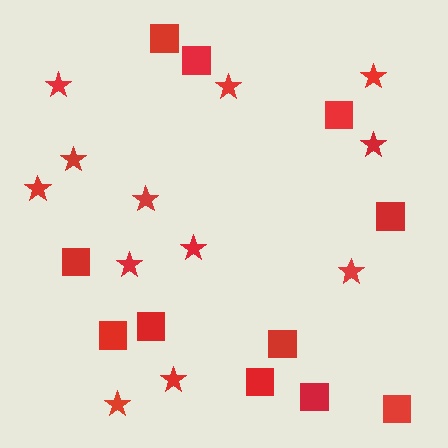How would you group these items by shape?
There are 2 groups: one group of squares (11) and one group of stars (12).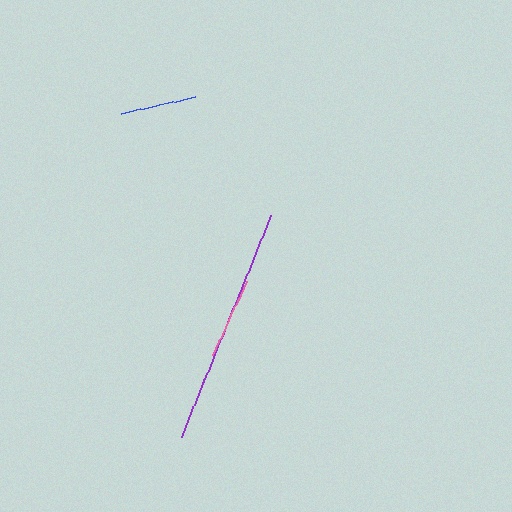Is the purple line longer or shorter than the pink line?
The purple line is longer than the pink line.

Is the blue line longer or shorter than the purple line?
The purple line is longer than the blue line.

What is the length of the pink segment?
The pink segment is approximately 82 pixels long.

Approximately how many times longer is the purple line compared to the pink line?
The purple line is approximately 2.9 times the length of the pink line.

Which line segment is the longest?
The purple line is the longest at approximately 238 pixels.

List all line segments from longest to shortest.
From longest to shortest: purple, pink, blue.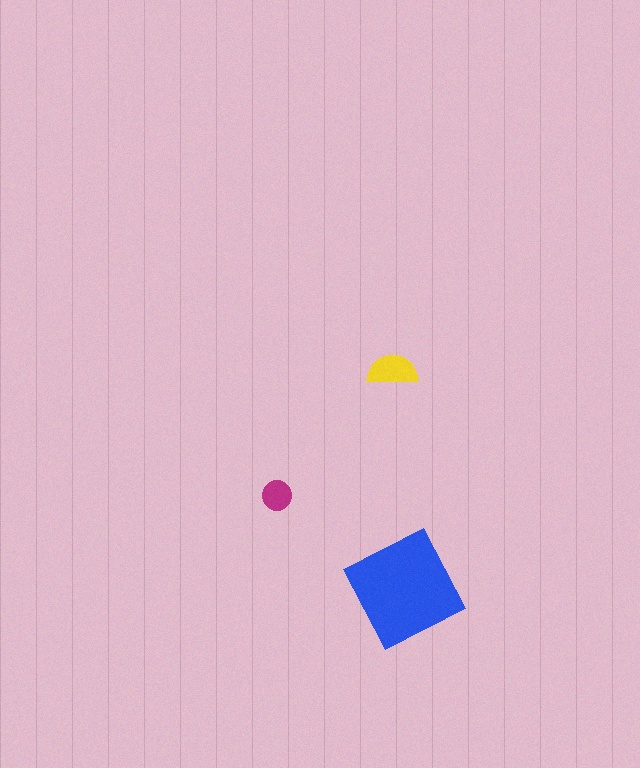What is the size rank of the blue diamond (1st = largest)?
1st.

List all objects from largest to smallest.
The blue diamond, the yellow semicircle, the magenta circle.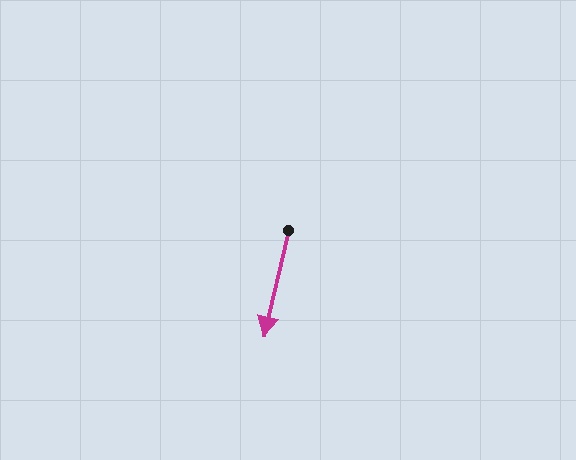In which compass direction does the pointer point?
South.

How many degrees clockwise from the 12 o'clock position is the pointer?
Approximately 193 degrees.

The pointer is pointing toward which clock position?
Roughly 6 o'clock.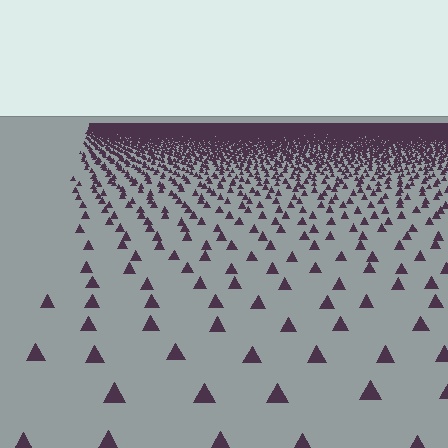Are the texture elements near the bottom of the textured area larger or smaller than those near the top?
Larger. Near the bottom, elements are closer to the viewer and appear at a bigger on-screen size.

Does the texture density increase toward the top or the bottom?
Density increases toward the top.